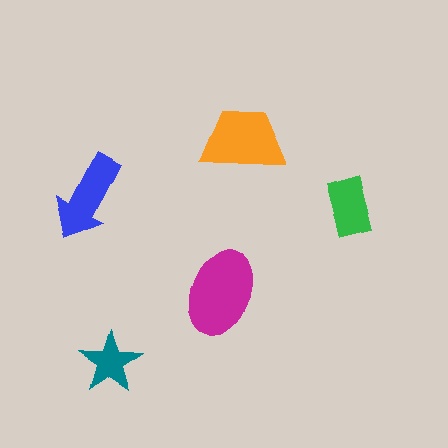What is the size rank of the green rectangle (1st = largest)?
4th.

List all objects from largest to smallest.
The magenta ellipse, the orange trapezoid, the blue arrow, the green rectangle, the teal star.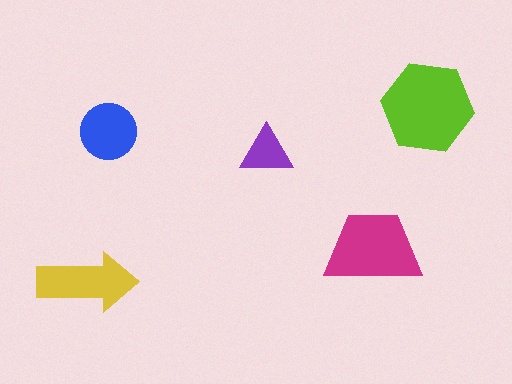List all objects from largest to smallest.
The lime hexagon, the magenta trapezoid, the yellow arrow, the blue circle, the purple triangle.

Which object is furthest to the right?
The lime hexagon is rightmost.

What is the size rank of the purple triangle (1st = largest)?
5th.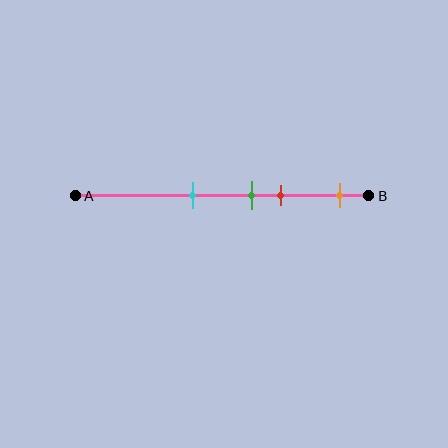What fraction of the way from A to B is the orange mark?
The orange mark is approximately 90% (0.9) of the way from A to B.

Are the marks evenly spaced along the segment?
No, the marks are not evenly spaced.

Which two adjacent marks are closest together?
The green and red marks are the closest adjacent pair.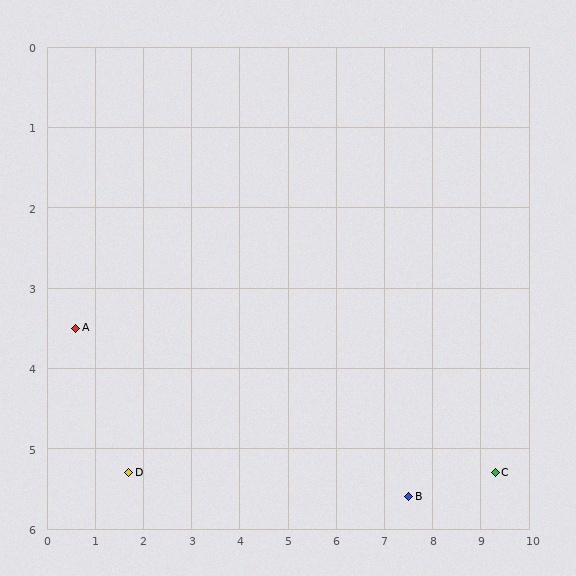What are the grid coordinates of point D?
Point D is at approximately (1.7, 5.3).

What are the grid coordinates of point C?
Point C is at approximately (9.3, 5.3).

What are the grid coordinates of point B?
Point B is at approximately (7.5, 5.6).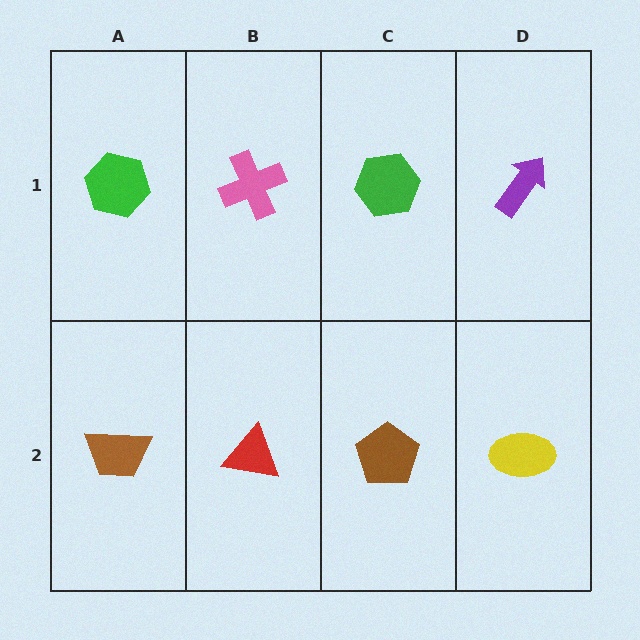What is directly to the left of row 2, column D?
A brown pentagon.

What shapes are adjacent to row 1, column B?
A red triangle (row 2, column B), a green hexagon (row 1, column A), a green hexagon (row 1, column C).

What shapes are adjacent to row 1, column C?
A brown pentagon (row 2, column C), a pink cross (row 1, column B), a purple arrow (row 1, column D).